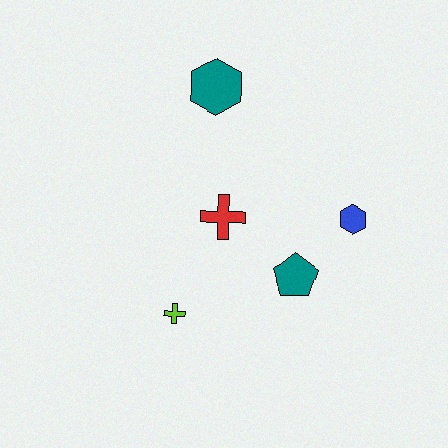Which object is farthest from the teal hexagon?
The lime cross is farthest from the teal hexagon.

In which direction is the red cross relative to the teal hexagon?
The red cross is below the teal hexagon.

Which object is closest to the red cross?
The teal pentagon is closest to the red cross.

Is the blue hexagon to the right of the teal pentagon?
Yes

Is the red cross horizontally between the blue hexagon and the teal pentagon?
No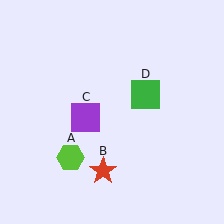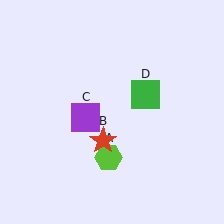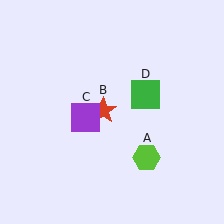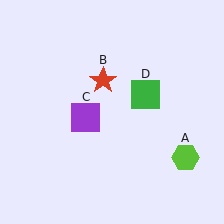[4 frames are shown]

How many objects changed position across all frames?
2 objects changed position: lime hexagon (object A), red star (object B).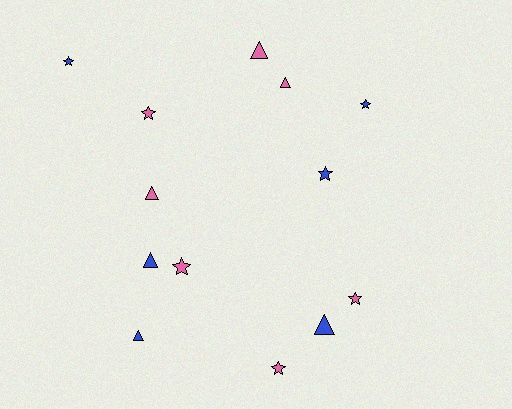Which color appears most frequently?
Pink, with 7 objects.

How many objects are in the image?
There are 13 objects.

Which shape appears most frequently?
Star, with 7 objects.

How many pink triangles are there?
There are 3 pink triangles.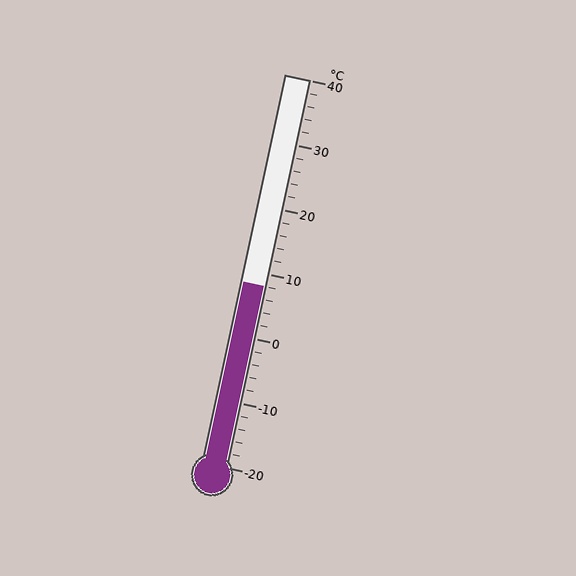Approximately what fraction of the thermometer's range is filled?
The thermometer is filled to approximately 45% of its range.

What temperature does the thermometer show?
The thermometer shows approximately 8°C.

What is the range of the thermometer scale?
The thermometer scale ranges from -20°C to 40°C.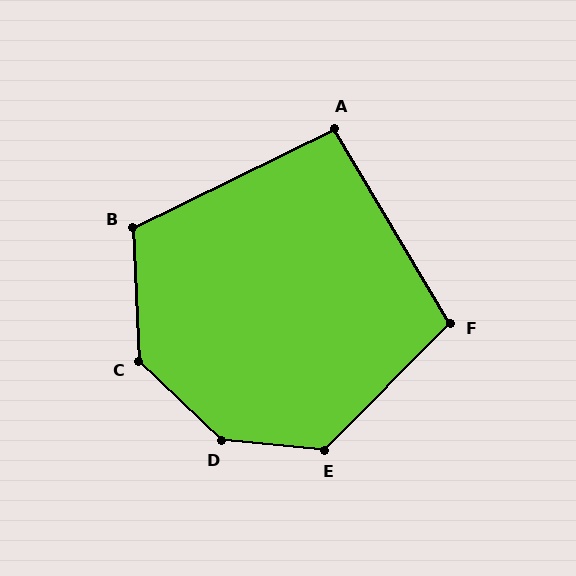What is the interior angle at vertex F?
Approximately 104 degrees (obtuse).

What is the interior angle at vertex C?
Approximately 136 degrees (obtuse).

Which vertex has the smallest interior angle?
A, at approximately 94 degrees.